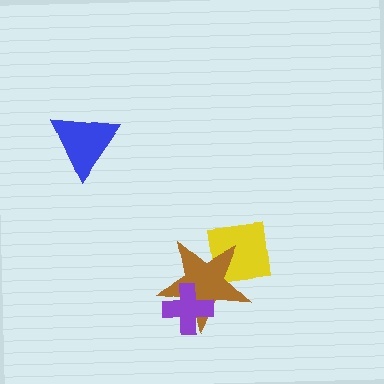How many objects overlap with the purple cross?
1 object overlaps with the purple cross.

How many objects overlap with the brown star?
2 objects overlap with the brown star.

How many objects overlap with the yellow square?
1 object overlaps with the yellow square.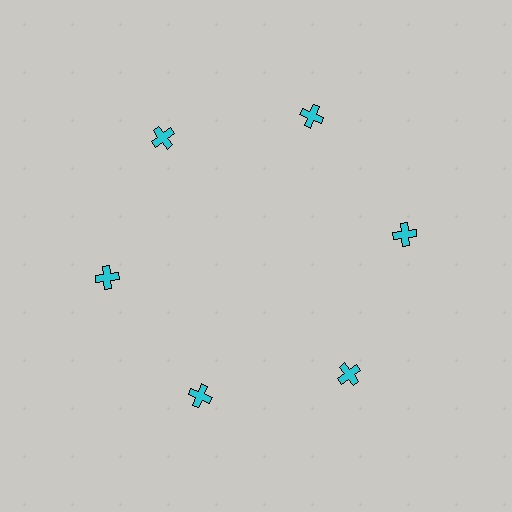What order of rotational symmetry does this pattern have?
This pattern has 6-fold rotational symmetry.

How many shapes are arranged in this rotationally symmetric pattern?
There are 6 shapes, arranged in 6 groups of 1.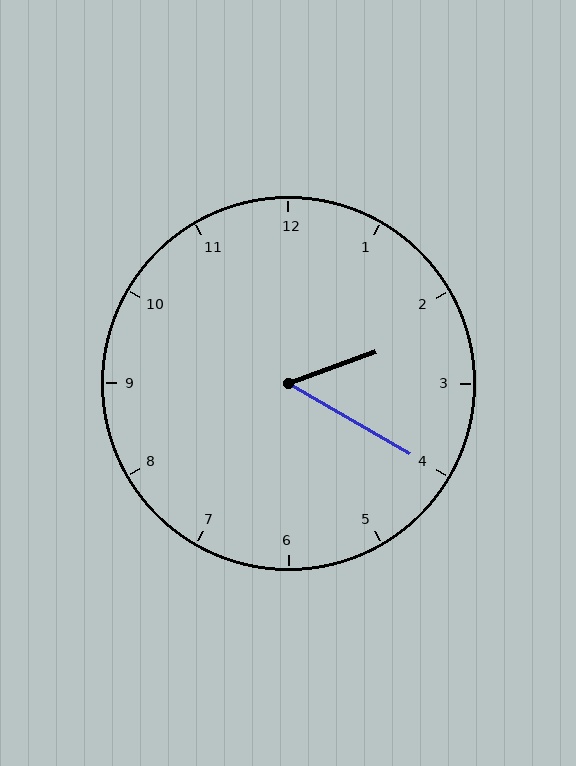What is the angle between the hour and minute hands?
Approximately 50 degrees.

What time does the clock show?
2:20.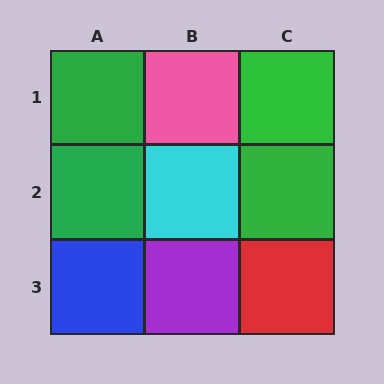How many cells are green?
4 cells are green.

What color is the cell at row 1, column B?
Pink.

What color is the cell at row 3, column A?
Blue.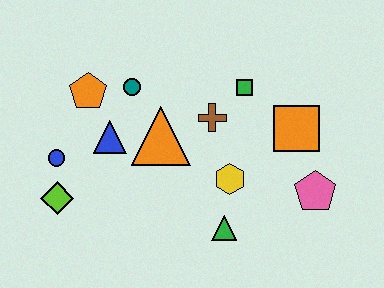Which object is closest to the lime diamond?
The blue circle is closest to the lime diamond.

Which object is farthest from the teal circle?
The pink pentagon is farthest from the teal circle.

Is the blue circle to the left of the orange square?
Yes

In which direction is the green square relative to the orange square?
The green square is to the left of the orange square.